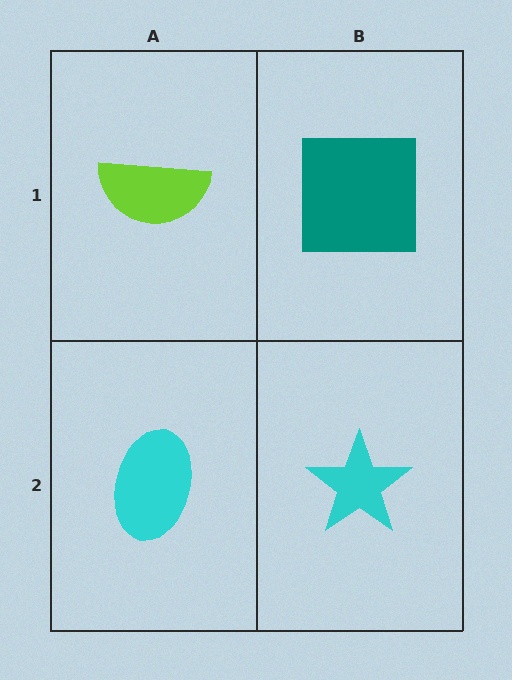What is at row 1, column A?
A lime semicircle.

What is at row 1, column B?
A teal square.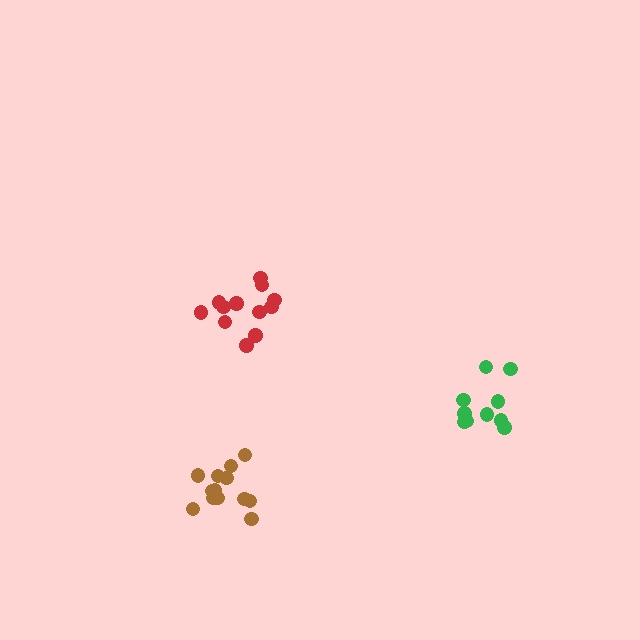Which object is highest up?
The red cluster is topmost.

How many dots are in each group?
Group 1: 10 dots, Group 2: 12 dots, Group 3: 13 dots (35 total).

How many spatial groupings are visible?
There are 3 spatial groupings.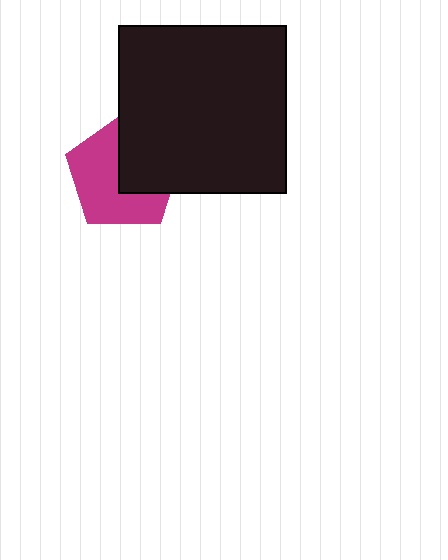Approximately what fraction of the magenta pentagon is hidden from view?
Roughly 42% of the magenta pentagon is hidden behind the black square.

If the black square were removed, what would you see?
You would see the complete magenta pentagon.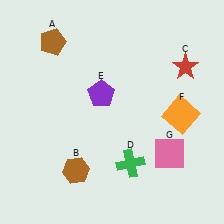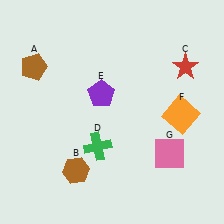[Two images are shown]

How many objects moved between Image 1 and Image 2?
2 objects moved between the two images.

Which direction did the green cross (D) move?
The green cross (D) moved left.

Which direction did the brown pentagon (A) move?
The brown pentagon (A) moved down.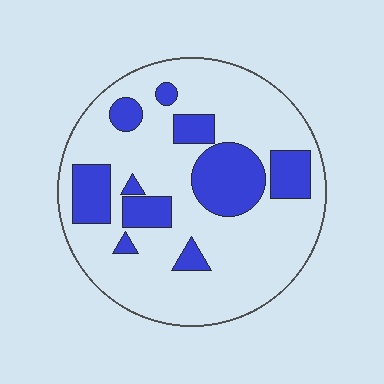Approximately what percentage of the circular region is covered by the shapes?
Approximately 25%.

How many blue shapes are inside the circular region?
10.